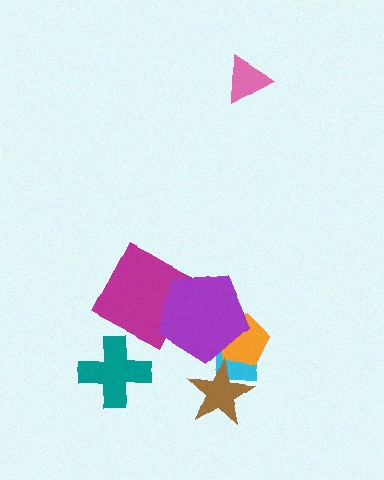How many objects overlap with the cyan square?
3 objects overlap with the cyan square.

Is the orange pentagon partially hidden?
Yes, it is partially covered by another shape.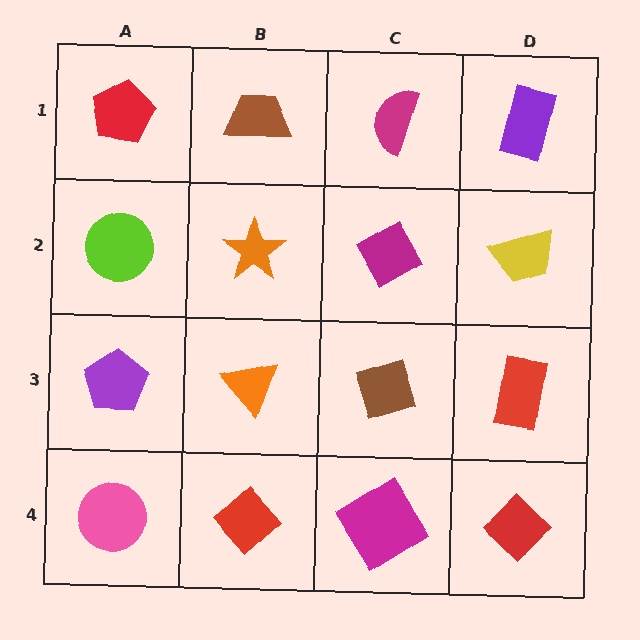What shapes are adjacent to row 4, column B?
An orange triangle (row 3, column B), a pink circle (row 4, column A), a magenta diamond (row 4, column C).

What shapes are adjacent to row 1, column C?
A magenta diamond (row 2, column C), a brown trapezoid (row 1, column B), a purple rectangle (row 1, column D).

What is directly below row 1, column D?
A yellow trapezoid.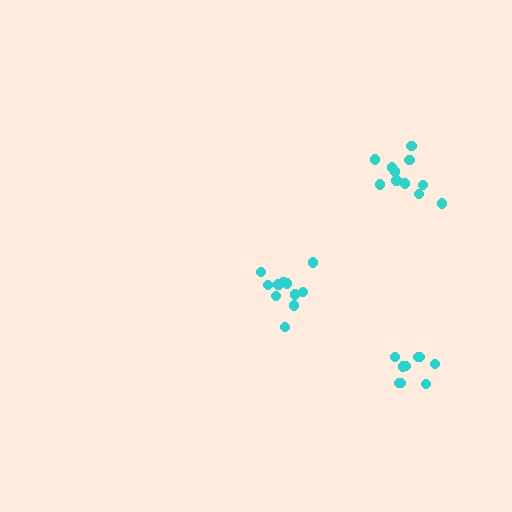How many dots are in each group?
Group 1: 11 dots, Group 2: 11 dots, Group 3: 9 dots (31 total).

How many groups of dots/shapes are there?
There are 3 groups.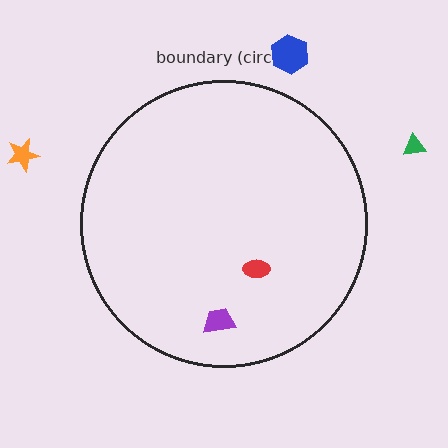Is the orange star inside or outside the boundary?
Outside.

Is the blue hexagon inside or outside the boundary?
Outside.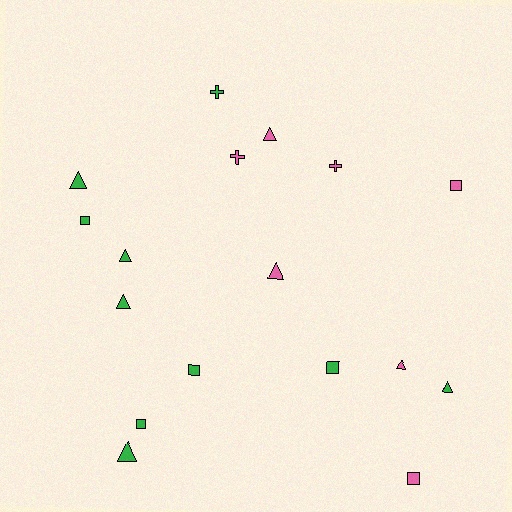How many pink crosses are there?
There are 2 pink crosses.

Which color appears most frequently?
Green, with 10 objects.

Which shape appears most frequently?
Triangle, with 8 objects.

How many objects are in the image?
There are 17 objects.